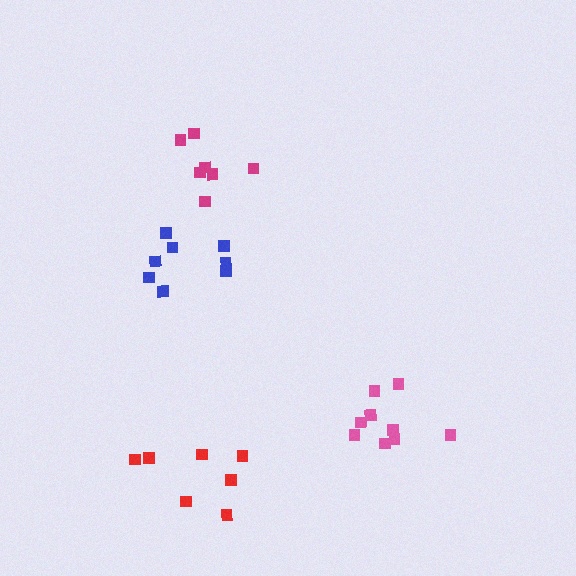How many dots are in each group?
Group 1: 9 dots, Group 2: 7 dots, Group 3: 8 dots, Group 4: 7 dots (31 total).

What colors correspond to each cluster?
The clusters are colored: pink, red, blue, magenta.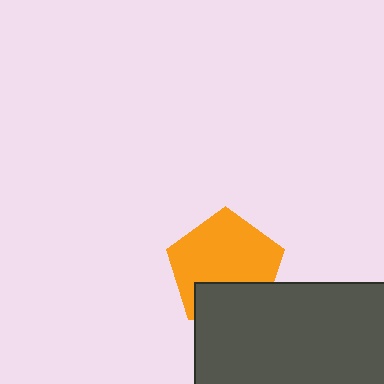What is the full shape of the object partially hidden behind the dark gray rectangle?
The partially hidden object is an orange pentagon.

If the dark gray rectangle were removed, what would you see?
You would see the complete orange pentagon.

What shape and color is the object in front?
The object in front is a dark gray rectangle.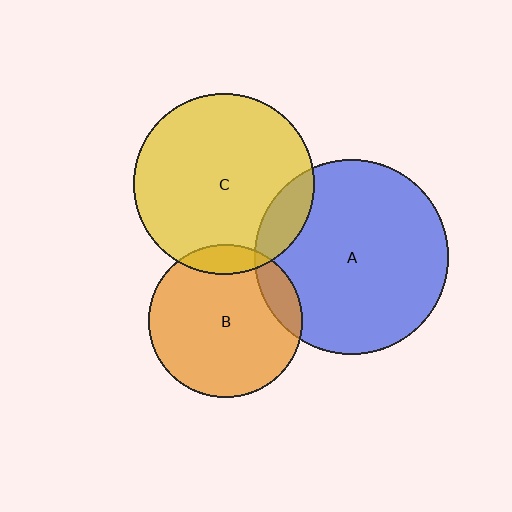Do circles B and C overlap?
Yes.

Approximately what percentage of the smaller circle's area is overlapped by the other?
Approximately 10%.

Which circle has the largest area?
Circle A (blue).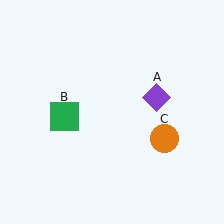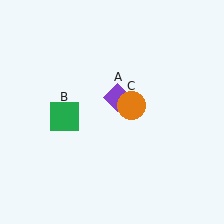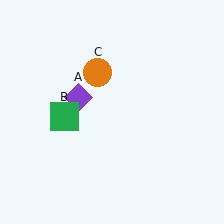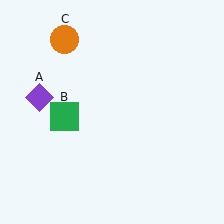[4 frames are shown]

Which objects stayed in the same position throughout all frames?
Green square (object B) remained stationary.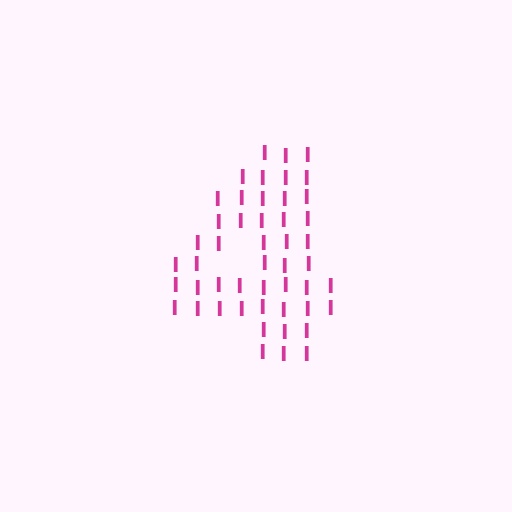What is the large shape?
The large shape is the digit 4.